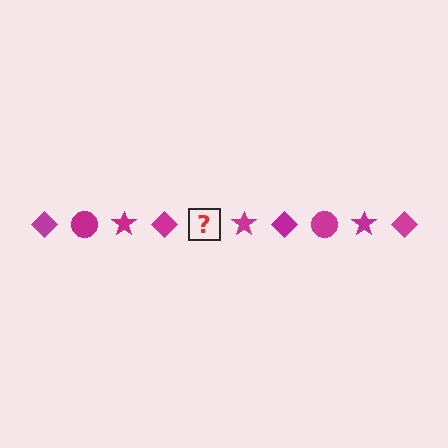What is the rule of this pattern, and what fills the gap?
The rule is that the pattern cycles through diamond, circle, star shapes in magenta. The gap should be filled with a magenta circle.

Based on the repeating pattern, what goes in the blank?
The blank should be a magenta circle.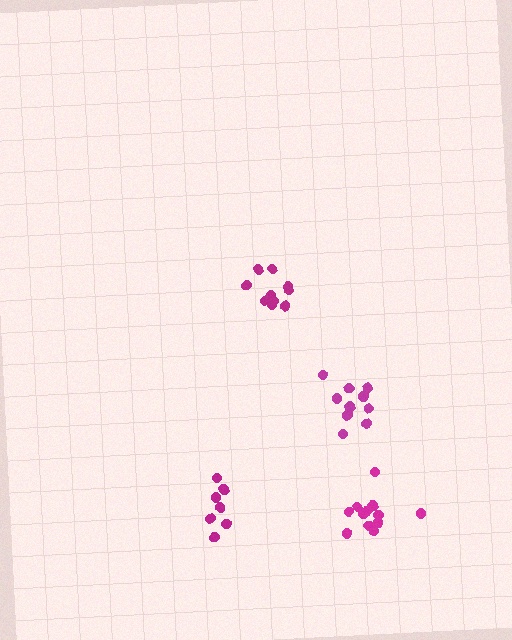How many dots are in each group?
Group 1: 12 dots, Group 2: 10 dots, Group 3: 10 dots, Group 4: 7 dots (39 total).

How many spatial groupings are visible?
There are 4 spatial groupings.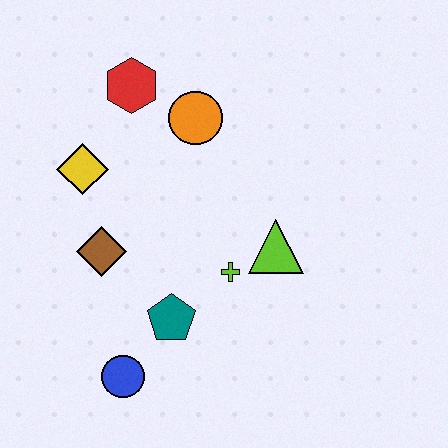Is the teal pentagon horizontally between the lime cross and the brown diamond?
Yes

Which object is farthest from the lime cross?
The red hexagon is farthest from the lime cross.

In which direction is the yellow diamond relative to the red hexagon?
The yellow diamond is below the red hexagon.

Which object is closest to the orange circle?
The red hexagon is closest to the orange circle.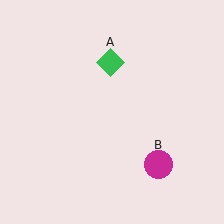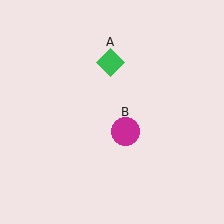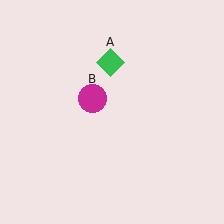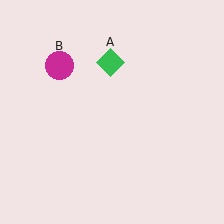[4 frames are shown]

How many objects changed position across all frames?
1 object changed position: magenta circle (object B).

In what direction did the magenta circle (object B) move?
The magenta circle (object B) moved up and to the left.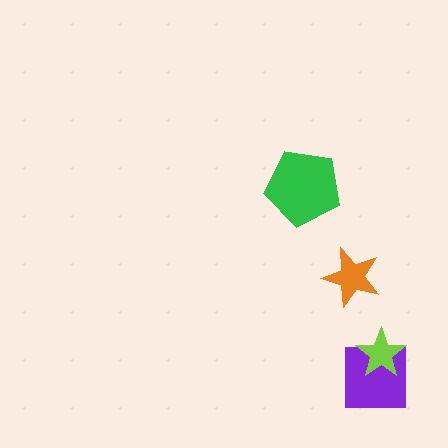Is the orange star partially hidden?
No, no other shape covers it.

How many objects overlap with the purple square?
1 object overlaps with the purple square.